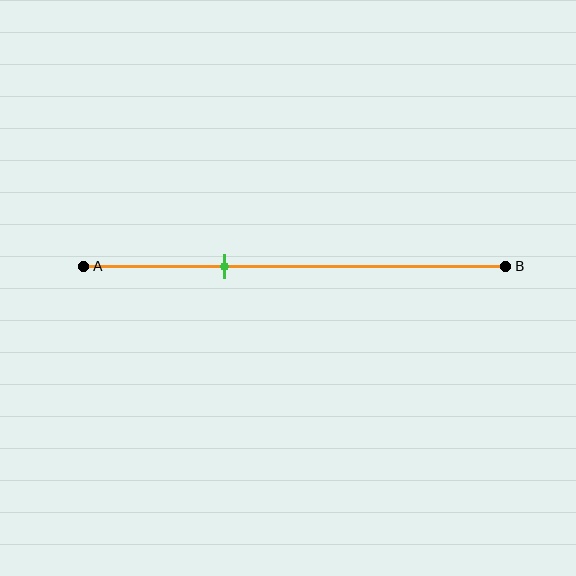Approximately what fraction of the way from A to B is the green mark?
The green mark is approximately 35% of the way from A to B.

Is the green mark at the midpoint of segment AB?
No, the mark is at about 35% from A, not at the 50% midpoint.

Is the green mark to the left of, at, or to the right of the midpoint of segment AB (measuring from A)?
The green mark is to the left of the midpoint of segment AB.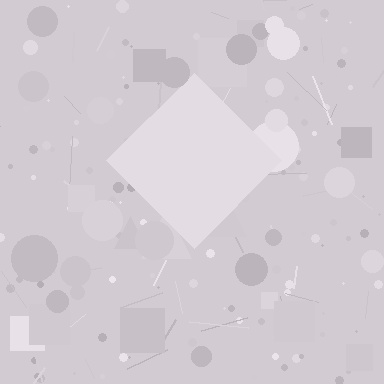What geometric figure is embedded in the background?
A diamond is embedded in the background.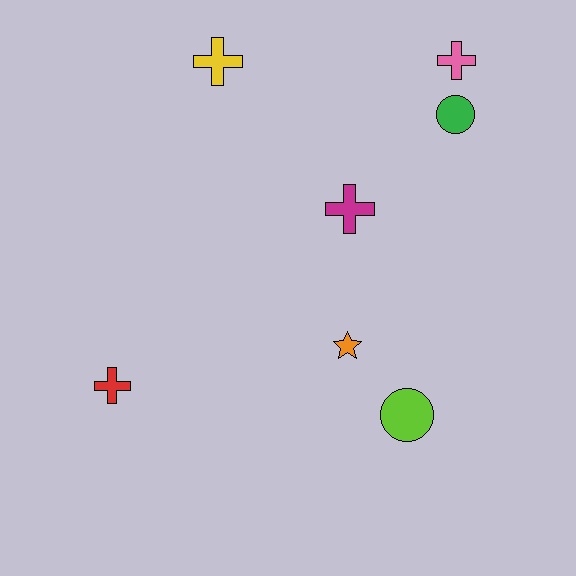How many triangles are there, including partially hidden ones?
There are no triangles.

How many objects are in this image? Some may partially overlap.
There are 7 objects.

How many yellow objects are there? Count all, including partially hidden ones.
There is 1 yellow object.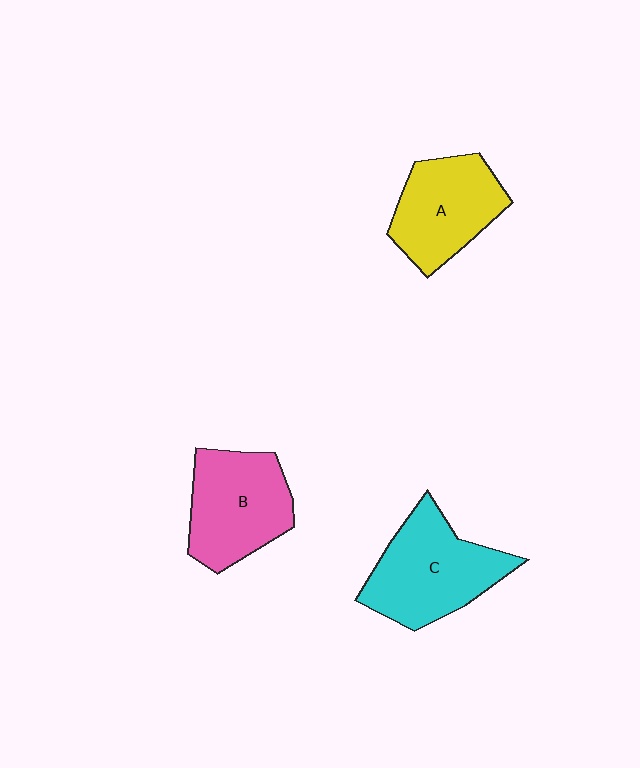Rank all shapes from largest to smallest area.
From largest to smallest: C (cyan), B (pink), A (yellow).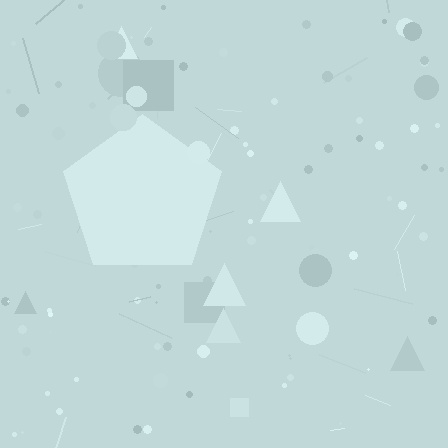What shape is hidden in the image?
A pentagon is hidden in the image.